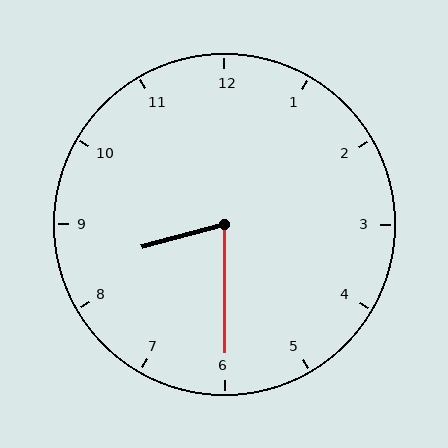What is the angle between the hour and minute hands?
Approximately 75 degrees.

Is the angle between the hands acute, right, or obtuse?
It is acute.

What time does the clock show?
8:30.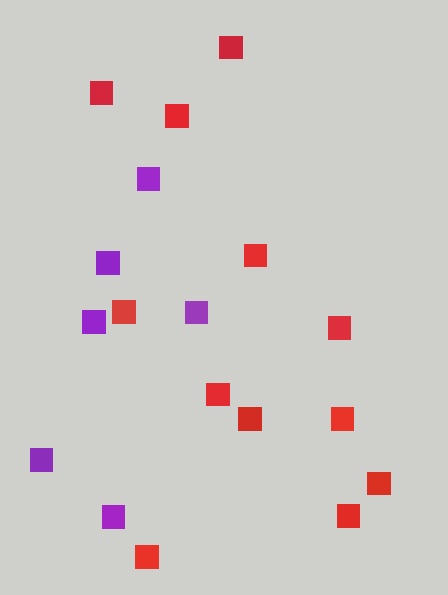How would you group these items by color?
There are 2 groups: one group of red squares (12) and one group of purple squares (6).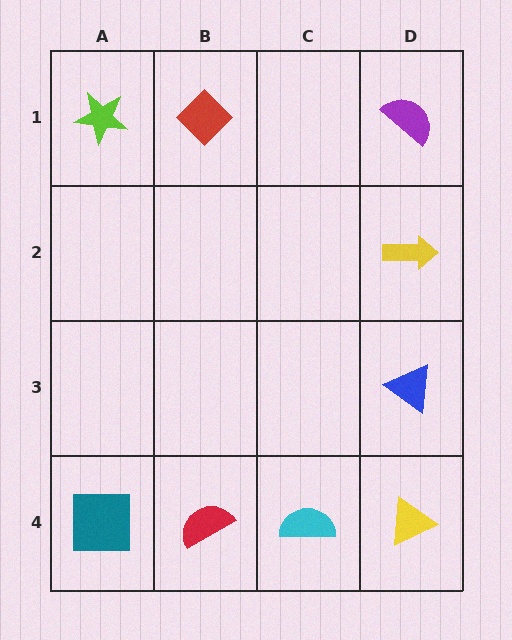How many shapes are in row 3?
1 shape.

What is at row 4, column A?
A teal square.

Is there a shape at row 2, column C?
No, that cell is empty.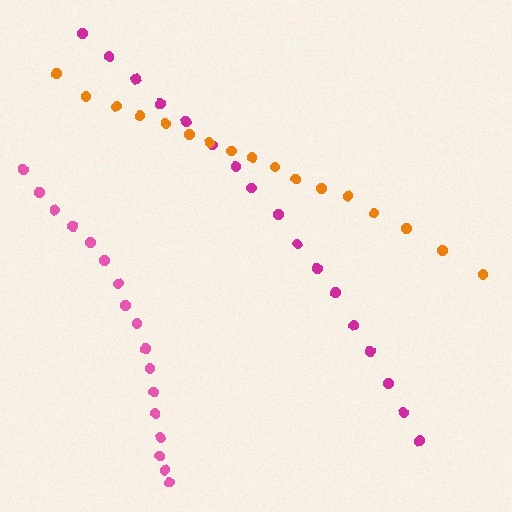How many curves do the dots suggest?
There are 3 distinct paths.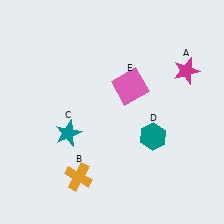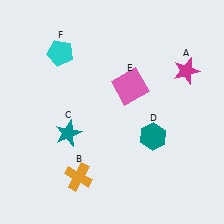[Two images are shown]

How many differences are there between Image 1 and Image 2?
There is 1 difference between the two images.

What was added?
A cyan pentagon (F) was added in Image 2.